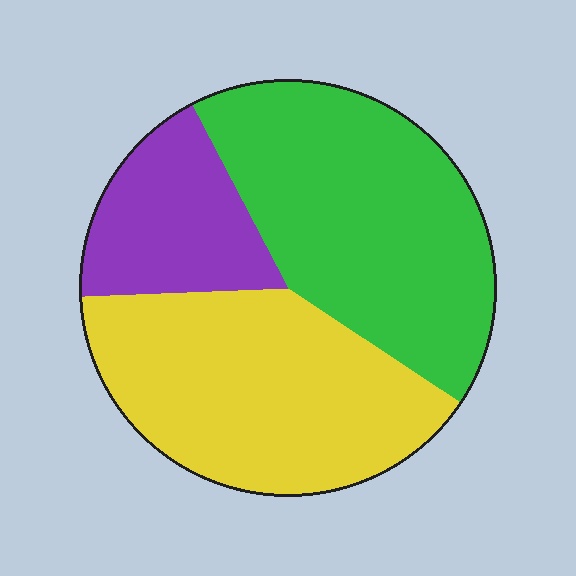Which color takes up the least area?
Purple, at roughly 20%.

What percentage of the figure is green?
Green covers around 40% of the figure.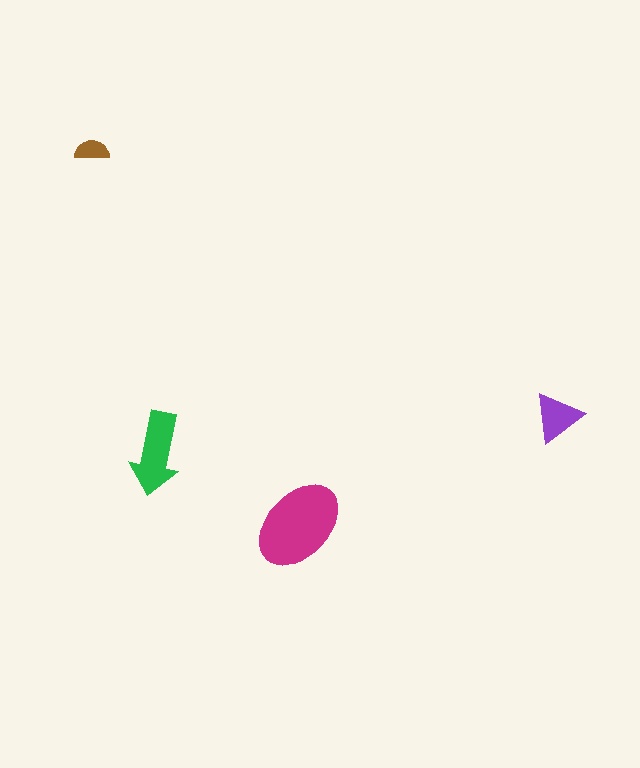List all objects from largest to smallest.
The magenta ellipse, the green arrow, the purple triangle, the brown semicircle.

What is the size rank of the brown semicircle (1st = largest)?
4th.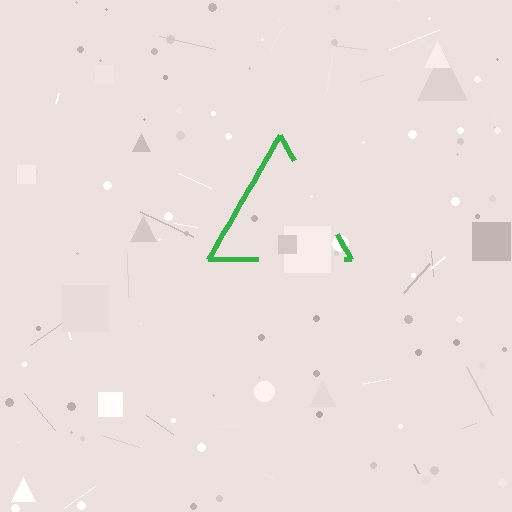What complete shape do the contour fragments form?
The contour fragments form a triangle.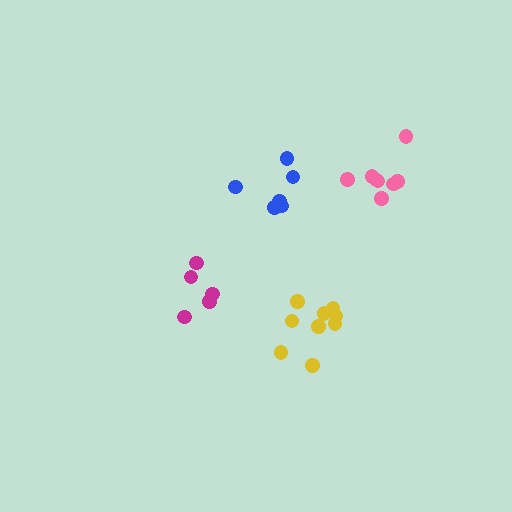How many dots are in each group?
Group 1: 5 dots, Group 2: 6 dots, Group 3: 8 dots, Group 4: 9 dots (28 total).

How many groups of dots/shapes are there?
There are 4 groups.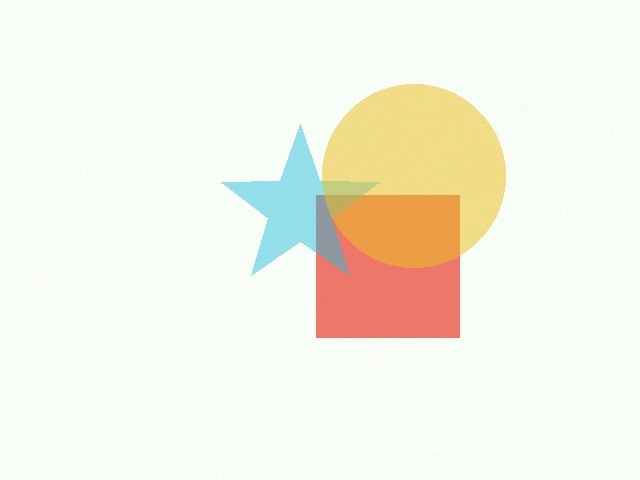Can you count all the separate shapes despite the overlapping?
Yes, there are 3 separate shapes.